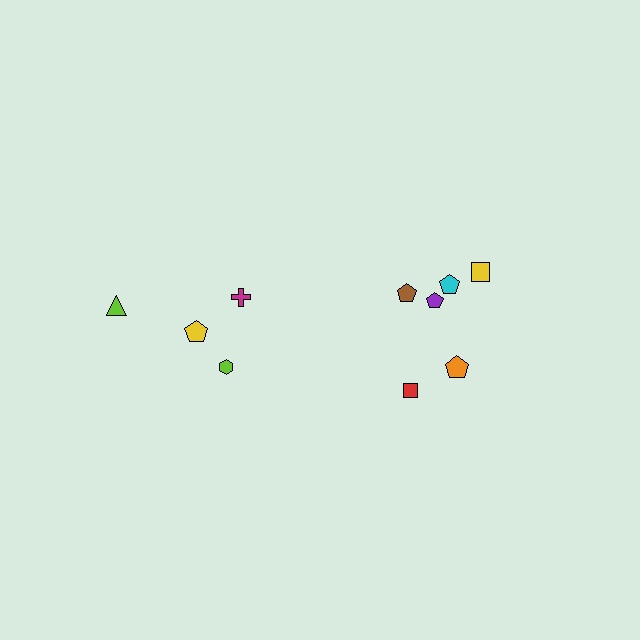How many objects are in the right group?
There are 6 objects.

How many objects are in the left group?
There are 4 objects.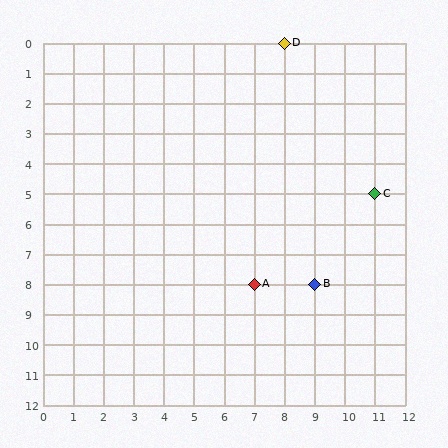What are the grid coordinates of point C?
Point C is at grid coordinates (11, 5).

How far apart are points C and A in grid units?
Points C and A are 4 columns and 3 rows apart (about 5.0 grid units diagonally).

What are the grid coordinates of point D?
Point D is at grid coordinates (8, 0).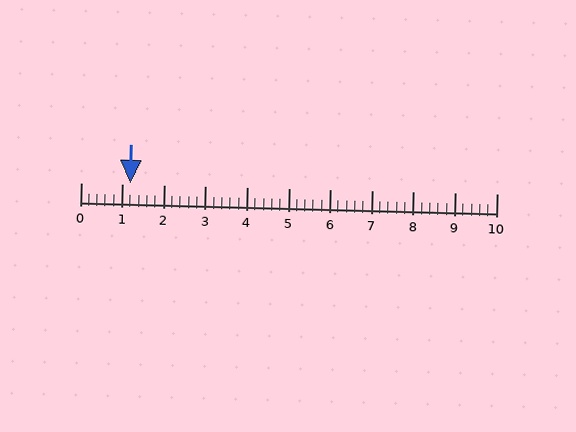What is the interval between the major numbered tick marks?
The major tick marks are spaced 1 units apart.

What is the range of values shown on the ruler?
The ruler shows values from 0 to 10.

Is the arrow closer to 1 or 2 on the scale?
The arrow is closer to 1.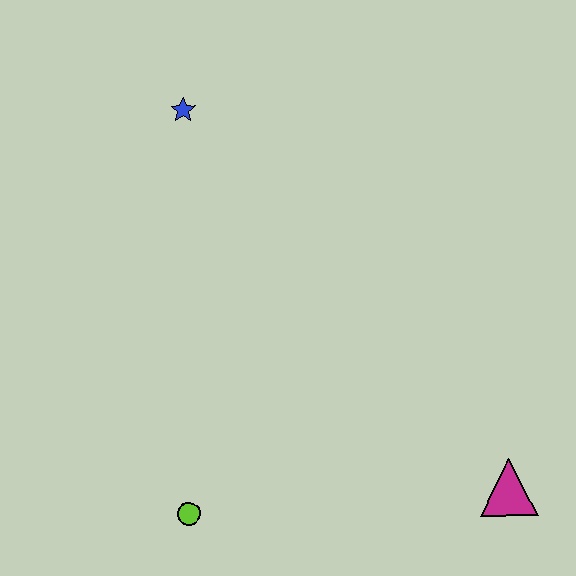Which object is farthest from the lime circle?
The blue star is farthest from the lime circle.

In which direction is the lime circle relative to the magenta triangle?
The lime circle is to the left of the magenta triangle.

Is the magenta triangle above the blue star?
No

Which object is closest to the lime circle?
The magenta triangle is closest to the lime circle.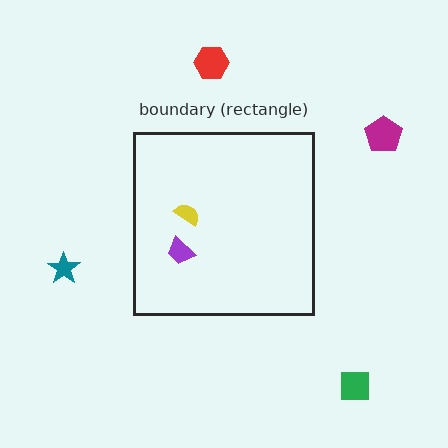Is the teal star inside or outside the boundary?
Outside.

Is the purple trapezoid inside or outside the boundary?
Inside.